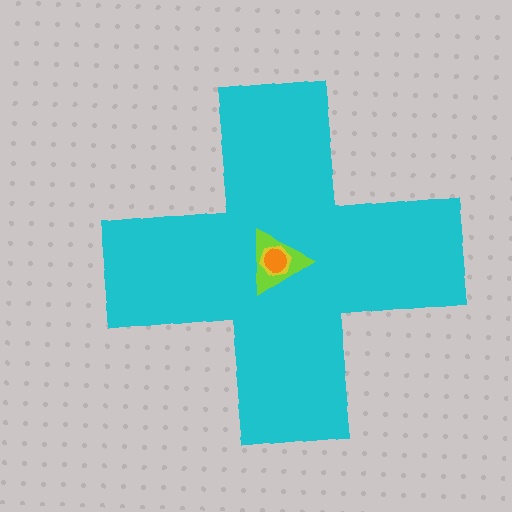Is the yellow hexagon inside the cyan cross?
Yes.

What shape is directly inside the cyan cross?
The lime triangle.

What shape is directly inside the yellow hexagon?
The orange circle.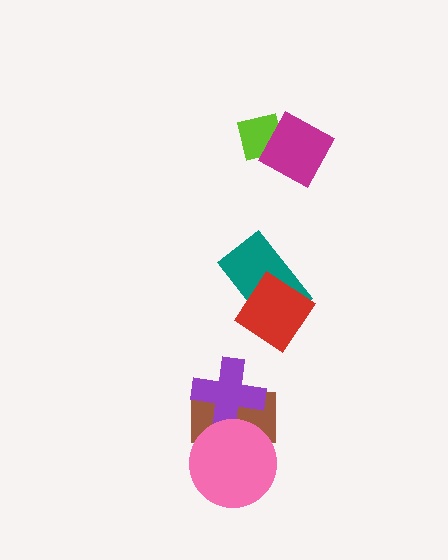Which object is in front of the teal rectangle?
The red diamond is in front of the teal rectangle.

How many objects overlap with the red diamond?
1 object overlaps with the red diamond.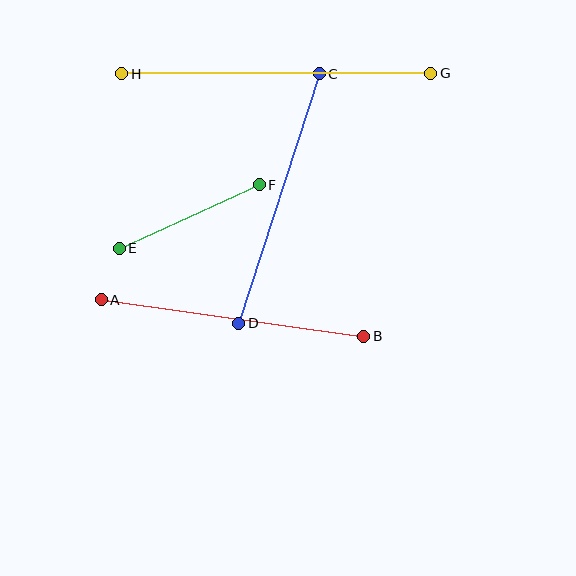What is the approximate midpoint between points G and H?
The midpoint is at approximately (276, 74) pixels.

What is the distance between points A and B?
The distance is approximately 265 pixels.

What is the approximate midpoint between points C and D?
The midpoint is at approximately (279, 199) pixels.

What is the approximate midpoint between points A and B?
The midpoint is at approximately (233, 318) pixels.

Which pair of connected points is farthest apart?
Points G and H are farthest apart.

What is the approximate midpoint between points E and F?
The midpoint is at approximately (189, 216) pixels.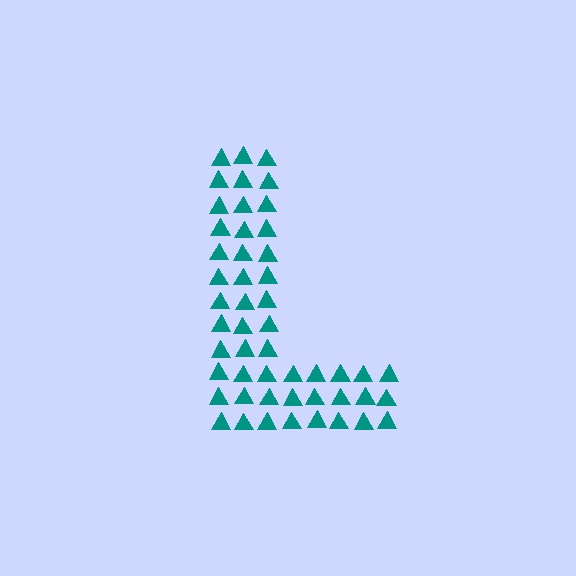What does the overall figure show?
The overall figure shows the letter L.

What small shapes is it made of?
It is made of small triangles.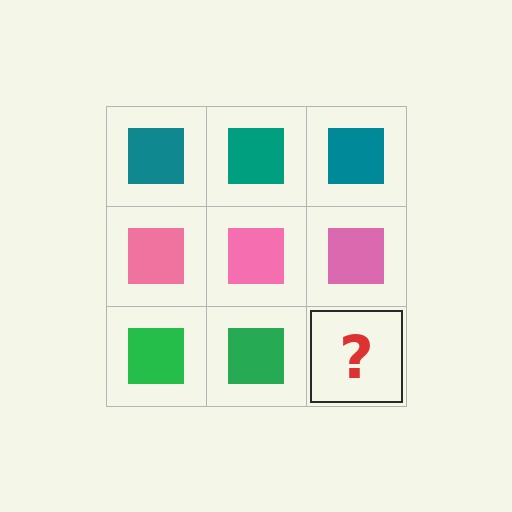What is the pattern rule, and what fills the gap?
The rule is that each row has a consistent color. The gap should be filled with a green square.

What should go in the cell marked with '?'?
The missing cell should contain a green square.